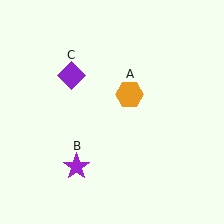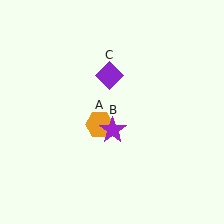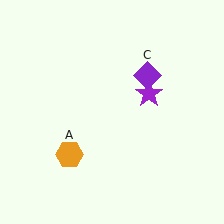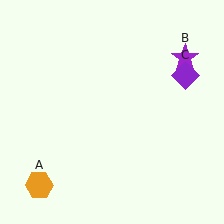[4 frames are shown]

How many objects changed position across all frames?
3 objects changed position: orange hexagon (object A), purple star (object B), purple diamond (object C).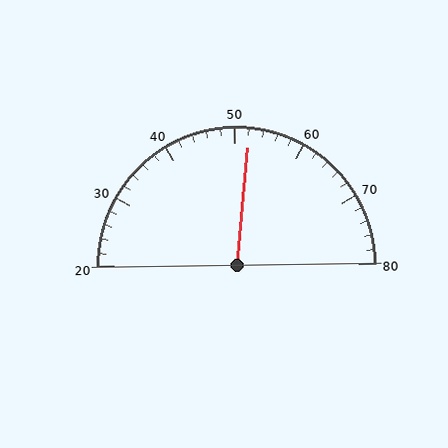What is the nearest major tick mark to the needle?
The nearest major tick mark is 50.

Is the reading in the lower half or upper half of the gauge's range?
The reading is in the upper half of the range (20 to 80).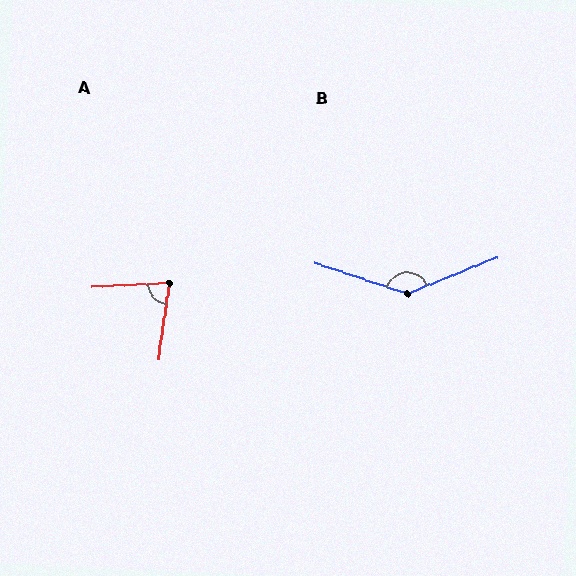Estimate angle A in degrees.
Approximately 80 degrees.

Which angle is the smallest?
A, at approximately 80 degrees.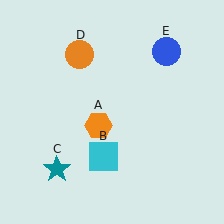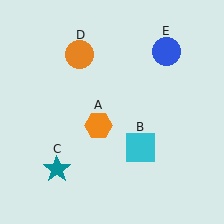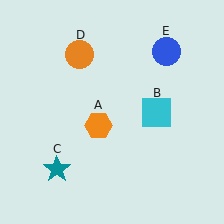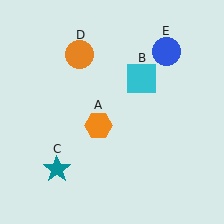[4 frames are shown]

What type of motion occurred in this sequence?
The cyan square (object B) rotated counterclockwise around the center of the scene.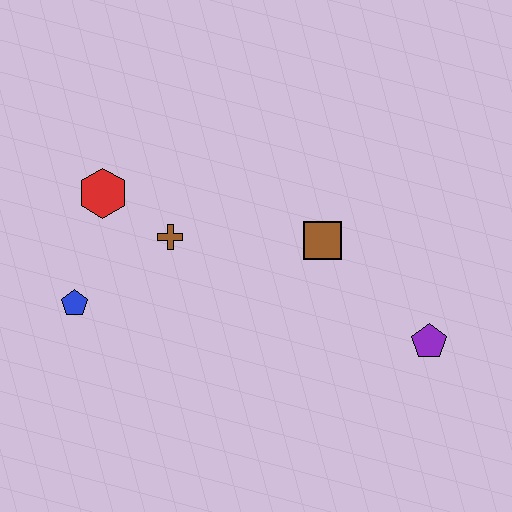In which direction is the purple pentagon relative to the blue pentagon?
The purple pentagon is to the right of the blue pentagon.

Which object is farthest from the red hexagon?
The purple pentagon is farthest from the red hexagon.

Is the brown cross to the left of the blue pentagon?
No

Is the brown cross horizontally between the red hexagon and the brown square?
Yes